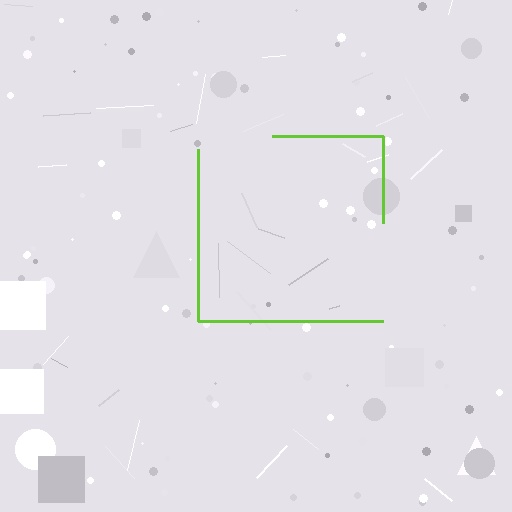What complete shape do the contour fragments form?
The contour fragments form a square.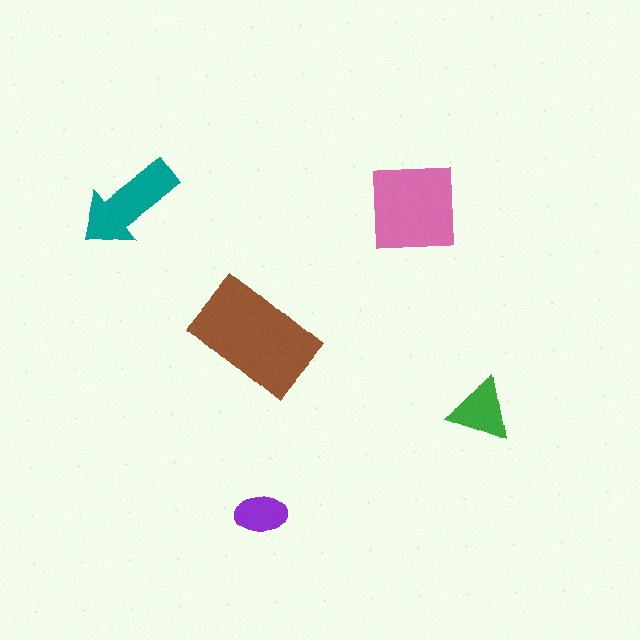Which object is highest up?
The teal arrow is topmost.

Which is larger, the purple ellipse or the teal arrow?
The teal arrow.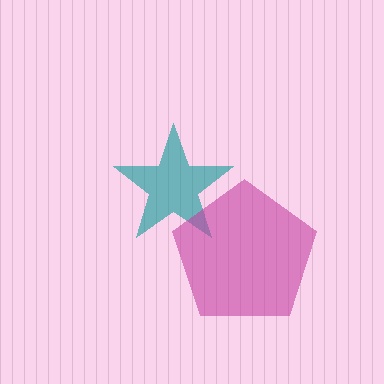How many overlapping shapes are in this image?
There are 2 overlapping shapes in the image.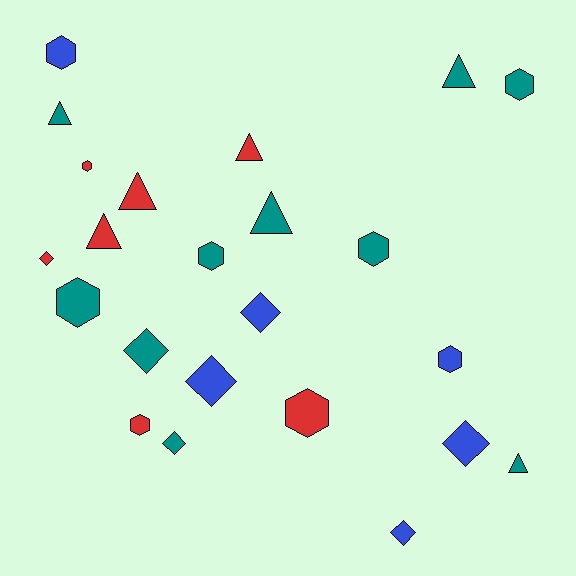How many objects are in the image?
There are 23 objects.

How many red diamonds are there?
There is 1 red diamond.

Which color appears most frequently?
Teal, with 10 objects.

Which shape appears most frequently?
Hexagon, with 9 objects.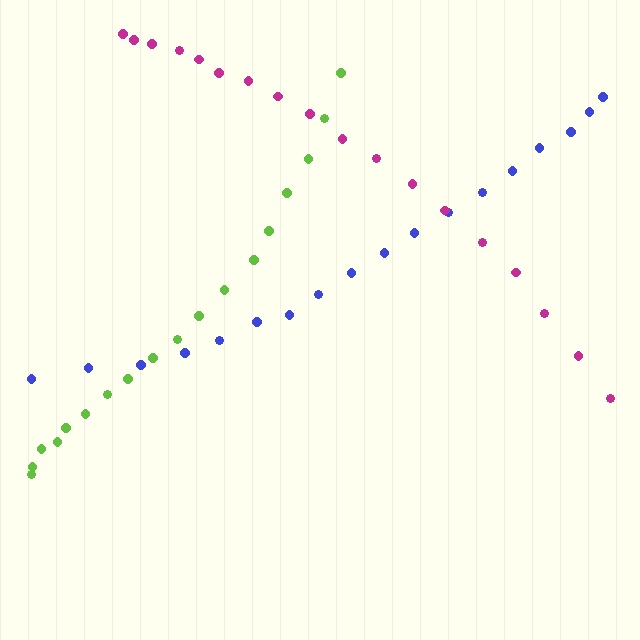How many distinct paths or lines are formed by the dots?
There are 3 distinct paths.